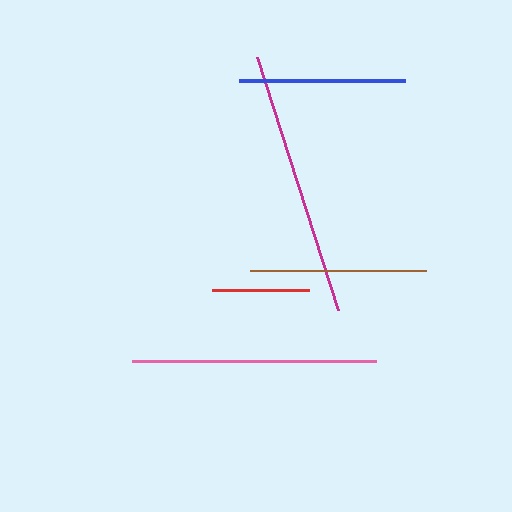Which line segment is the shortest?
The red line is the shortest at approximately 97 pixels.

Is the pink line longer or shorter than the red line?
The pink line is longer than the red line.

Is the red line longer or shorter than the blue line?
The blue line is longer than the red line.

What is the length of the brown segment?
The brown segment is approximately 176 pixels long.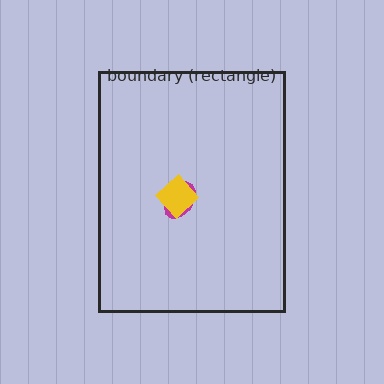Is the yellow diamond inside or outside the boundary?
Inside.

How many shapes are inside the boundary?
2 inside, 0 outside.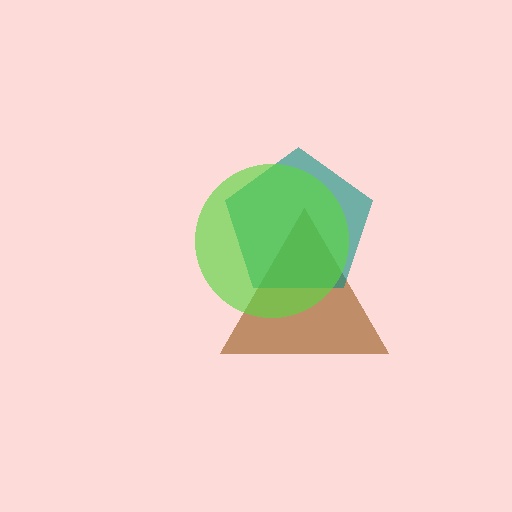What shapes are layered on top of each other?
The layered shapes are: a brown triangle, a teal pentagon, a lime circle.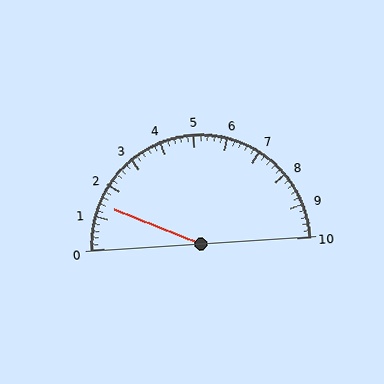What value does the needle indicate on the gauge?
The needle indicates approximately 1.4.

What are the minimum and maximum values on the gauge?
The gauge ranges from 0 to 10.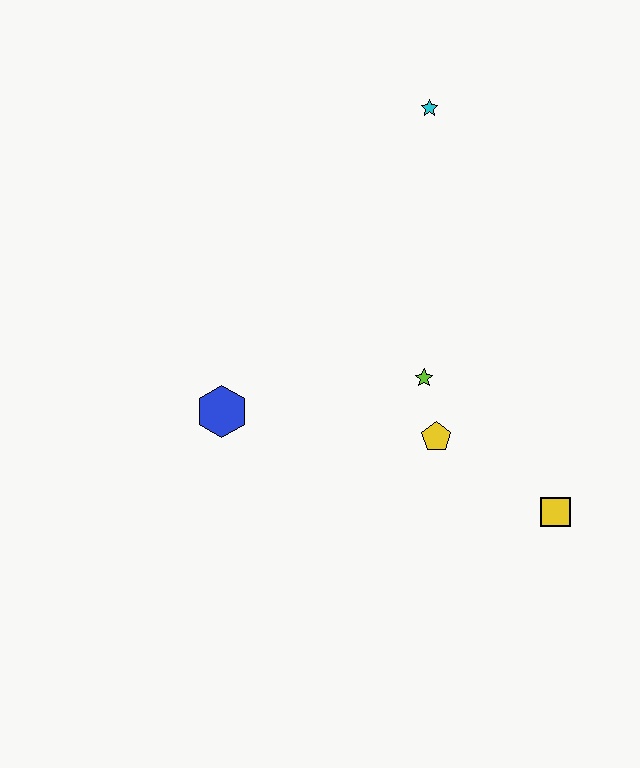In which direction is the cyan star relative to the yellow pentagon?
The cyan star is above the yellow pentagon.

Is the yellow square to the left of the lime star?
No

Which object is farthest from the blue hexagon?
The cyan star is farthest from the blue hexagon.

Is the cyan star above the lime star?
Yes